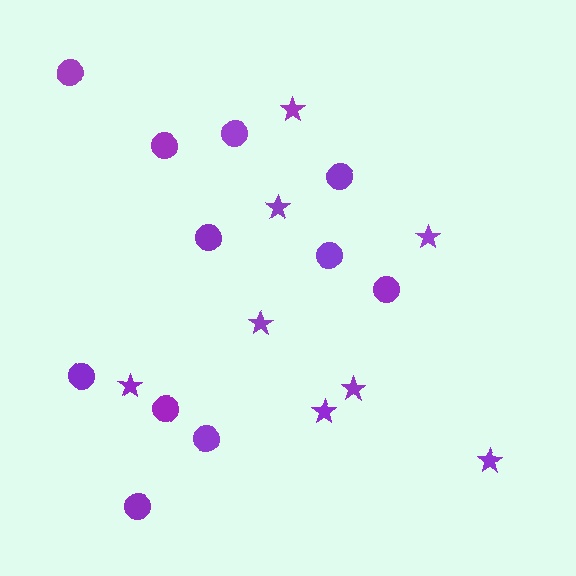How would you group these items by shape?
There are 2 groups: one group of stars (8) and one group of circles (11).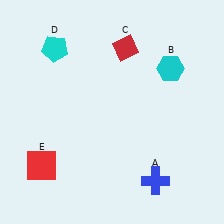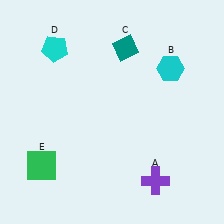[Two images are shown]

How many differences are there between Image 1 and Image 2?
There are 3 differences between the two images.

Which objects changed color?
A changed from blue to purple. C changed from red to teal. E changed from red to green.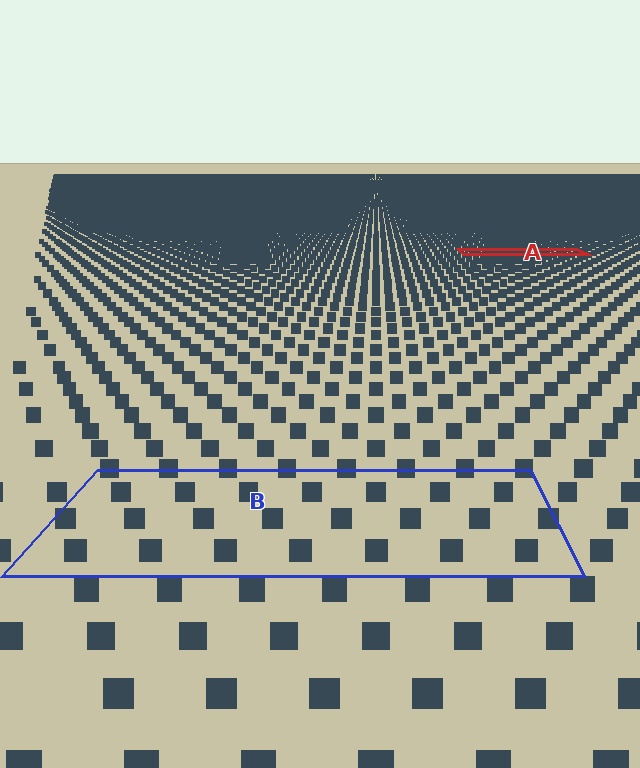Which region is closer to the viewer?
Region B is closer. The texture elements there are larger and more spread out.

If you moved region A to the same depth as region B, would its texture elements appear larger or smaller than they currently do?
They would appear larger. At a closer depth, the same texture elements are projected at a bigger on-screen size.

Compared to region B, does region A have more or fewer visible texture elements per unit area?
Region A has more texture elements per unit area — they are packed more densely because it is farther away.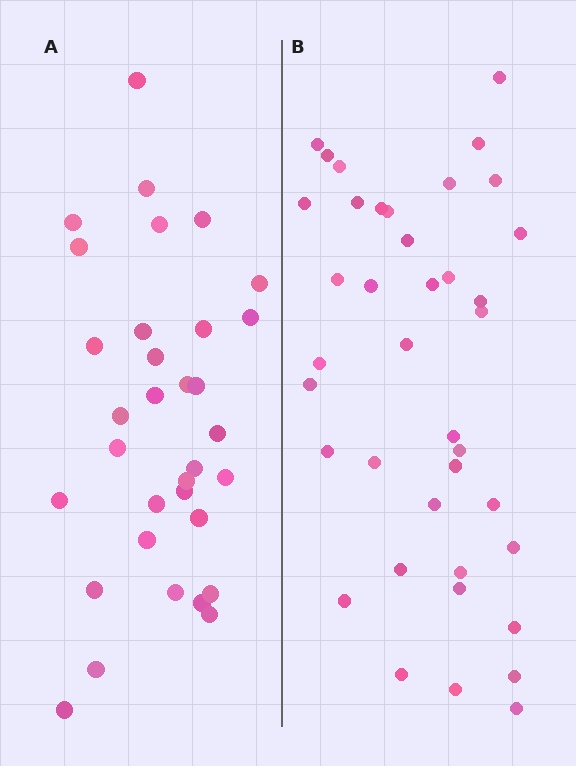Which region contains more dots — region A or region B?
Region B (the right region) has more dots.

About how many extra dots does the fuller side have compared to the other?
Region B has about 6 more dots than region A.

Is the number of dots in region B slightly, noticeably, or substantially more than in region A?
Region B has only slightly more — the two regions are fairly close. The ratio is roughly 1.2 to 1.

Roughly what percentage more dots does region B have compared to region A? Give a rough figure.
About 20% more.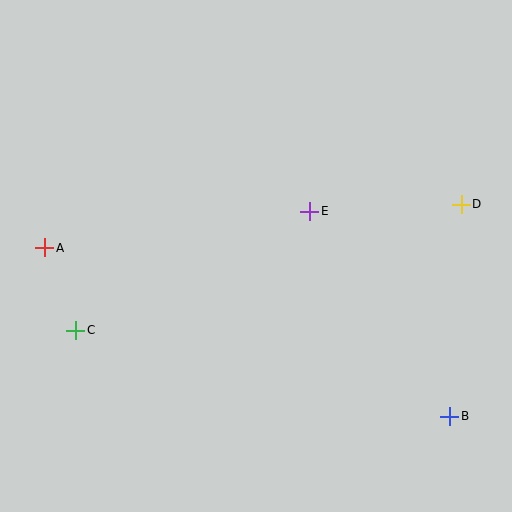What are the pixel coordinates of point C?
Point C is at (76, 330).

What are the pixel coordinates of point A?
Point A is at (45, 248).